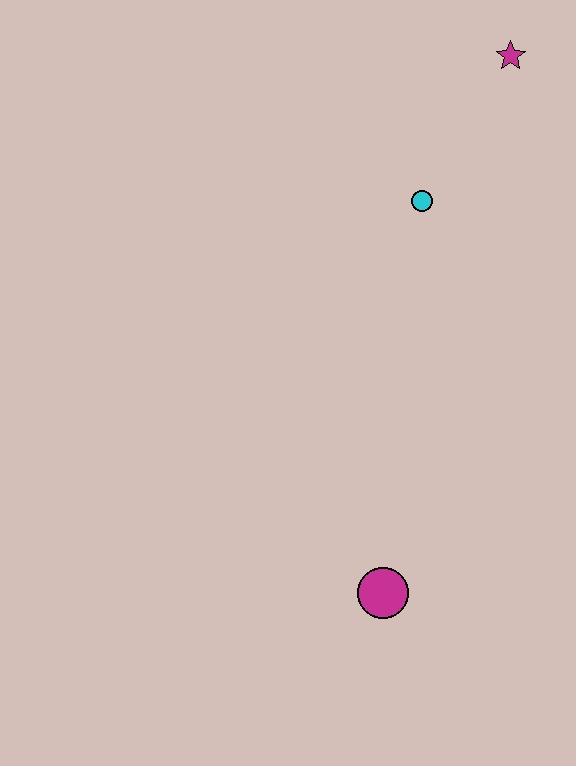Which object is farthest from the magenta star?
The magenta circle is farthest from the magenta star.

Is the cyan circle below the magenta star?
Yes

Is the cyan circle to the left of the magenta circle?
No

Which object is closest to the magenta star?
The cyan circle is closest to the magenta star.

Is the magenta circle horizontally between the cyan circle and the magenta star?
No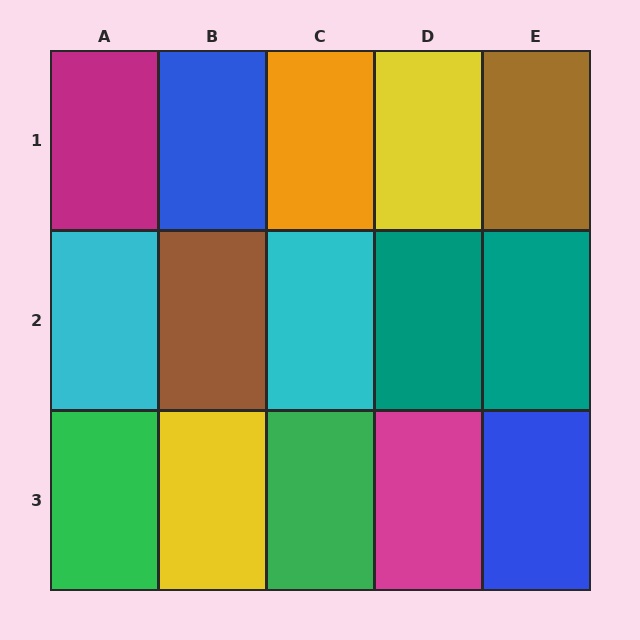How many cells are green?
2 cells are green.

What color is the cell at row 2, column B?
Brown.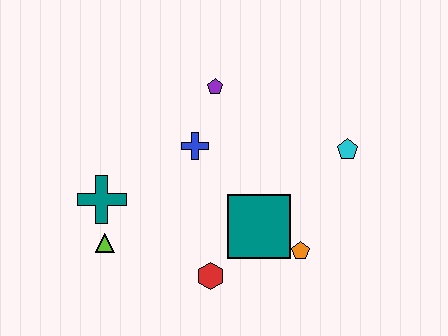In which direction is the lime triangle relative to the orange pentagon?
The lime triangle is to the left of the orange pentagon.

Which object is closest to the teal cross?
The lime triangle is closest to the teal cross.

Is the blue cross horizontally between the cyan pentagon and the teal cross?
Yes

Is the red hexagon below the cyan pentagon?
Yes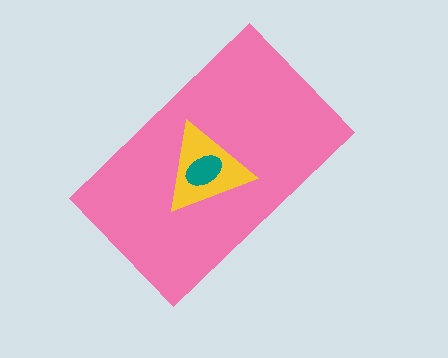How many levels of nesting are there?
3.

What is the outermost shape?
The pink rectangle.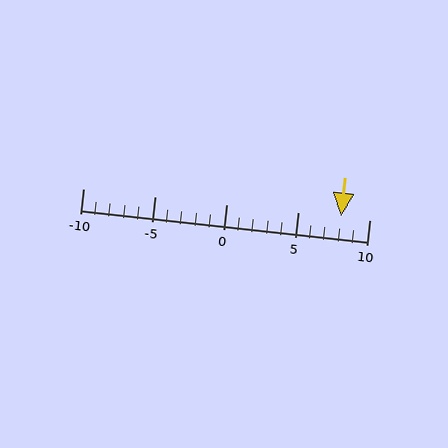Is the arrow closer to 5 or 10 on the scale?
The arrow is closer to 10.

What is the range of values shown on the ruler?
The ruler shows values from -10 to 10.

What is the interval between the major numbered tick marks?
The major tick marks are spaced 5 units apart.